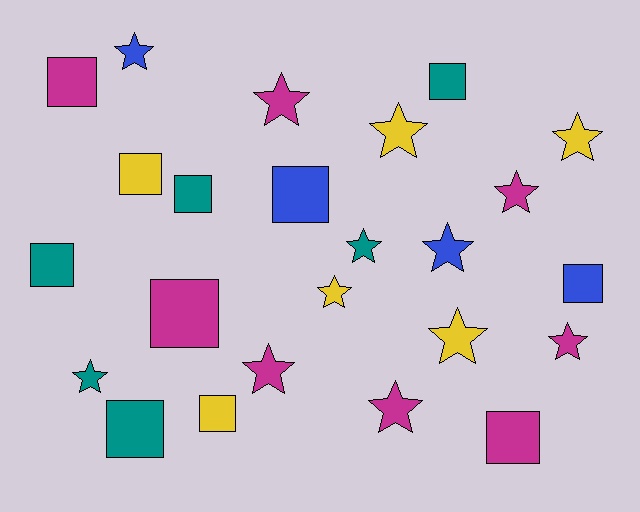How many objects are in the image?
There are 24 objects.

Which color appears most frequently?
Magenta, with 8 objects.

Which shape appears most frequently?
Star, with 13 objects.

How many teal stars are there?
There are 2 teal stars.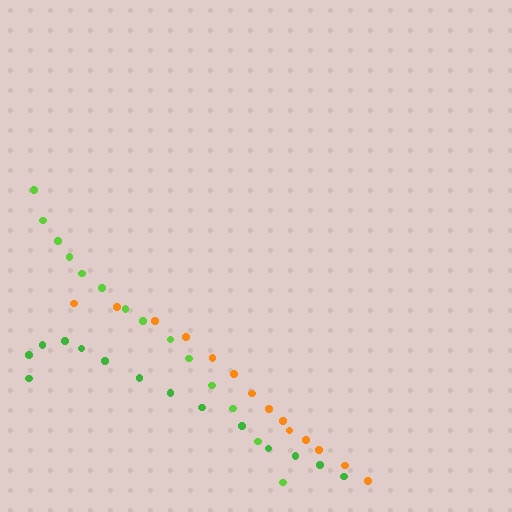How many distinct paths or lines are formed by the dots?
There are 3 distinct paths.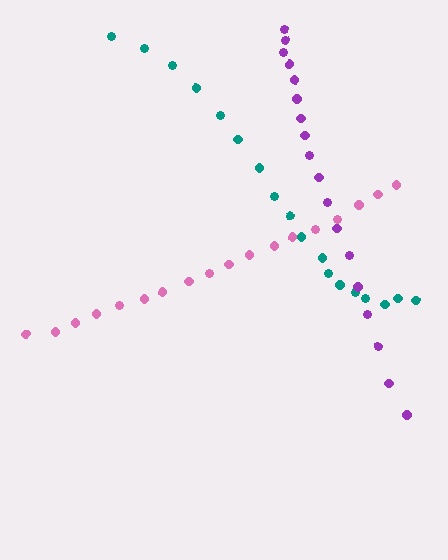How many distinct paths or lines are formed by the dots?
There are 3 distinct paths.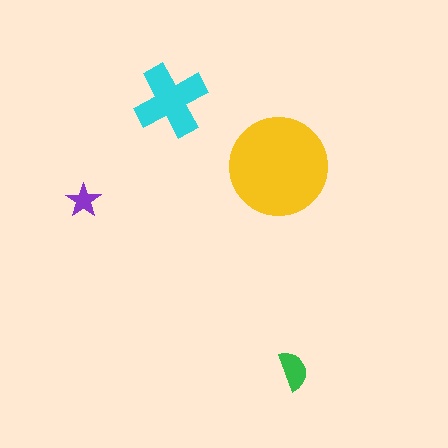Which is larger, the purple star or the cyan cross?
The cyan cross.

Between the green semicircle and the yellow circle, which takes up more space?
The yellow circle.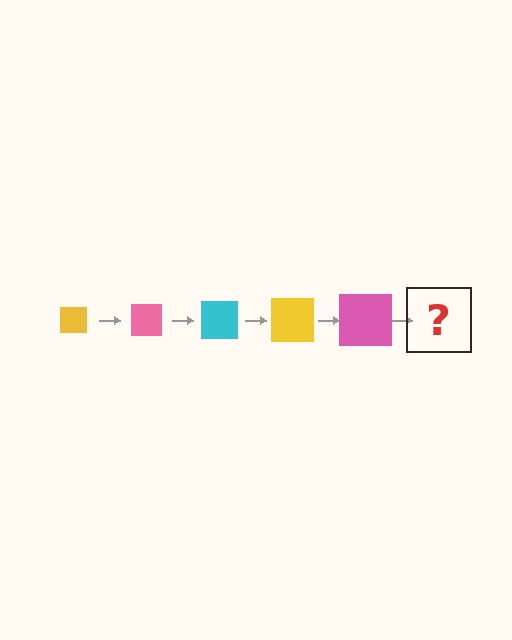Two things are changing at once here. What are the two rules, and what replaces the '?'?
The two rules are that the square grows larger each step and the color cycles through yellow, pink, and cyan. The '?' should be a cyan square, larger than the previous one.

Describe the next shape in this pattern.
It should be a cyan square, larger than the previous one.